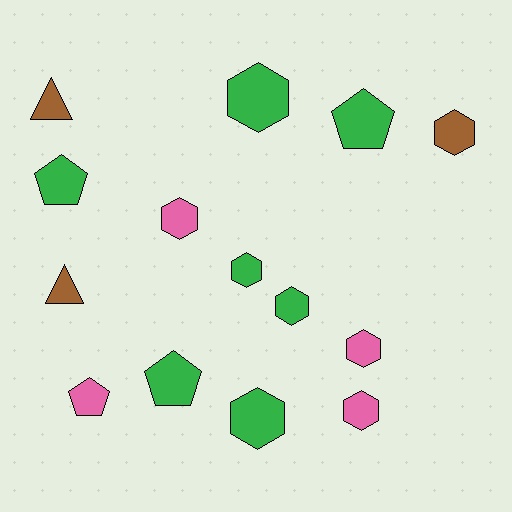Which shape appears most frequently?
Hexagon, with 8 objects.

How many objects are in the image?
There are 14 objects.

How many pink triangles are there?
There are no pink triangles.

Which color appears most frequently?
Green, with 7 objects.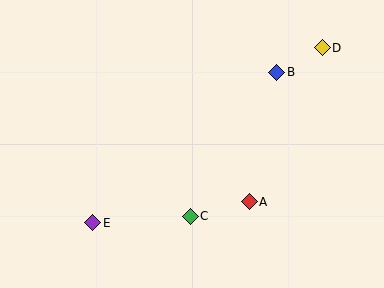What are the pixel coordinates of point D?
Point D is at (322, 48).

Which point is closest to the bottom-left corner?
Point E is closest to the bottom-left corner.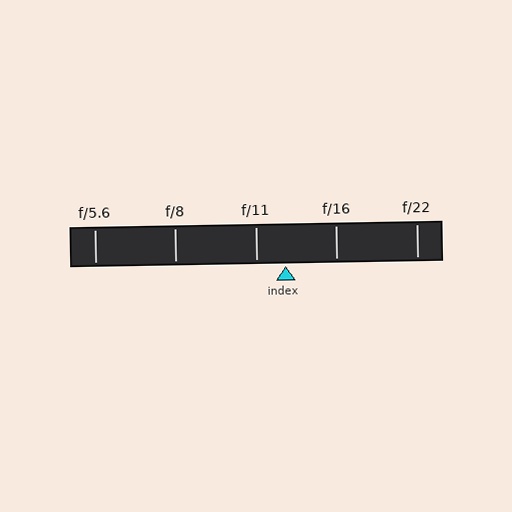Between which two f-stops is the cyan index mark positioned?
The index mark is between f/11 and f/16.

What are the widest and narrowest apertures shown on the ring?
The widest aperture shown is f/5.6 and the narrowest is f/22.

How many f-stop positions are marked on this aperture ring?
There are 5 f-stop positions marked.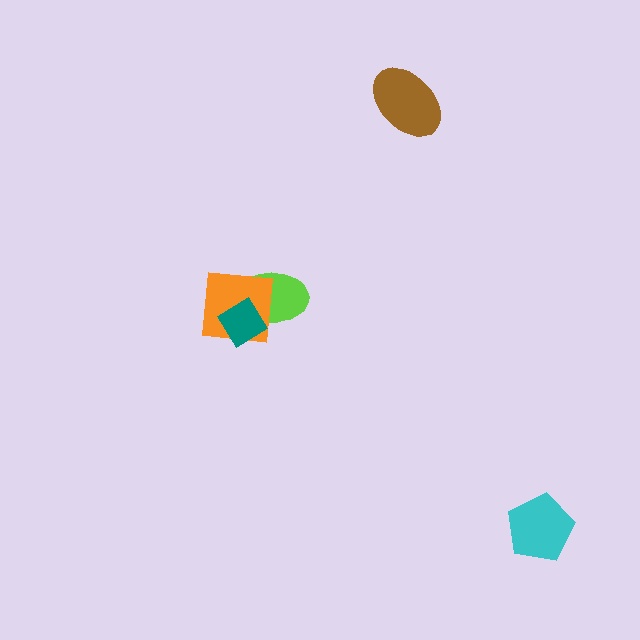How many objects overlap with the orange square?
2 objects overlap with the orange square.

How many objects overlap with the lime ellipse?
2 objects overlap with the lime ellipse.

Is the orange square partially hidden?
Yes, it is partially covered by another shape.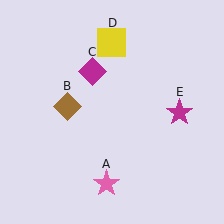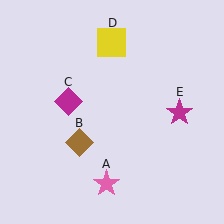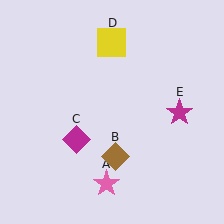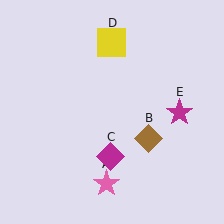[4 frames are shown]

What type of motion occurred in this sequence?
The brown diamond (object B), magenta diamond (object C) rotated counterclockwise around the center of the scene.